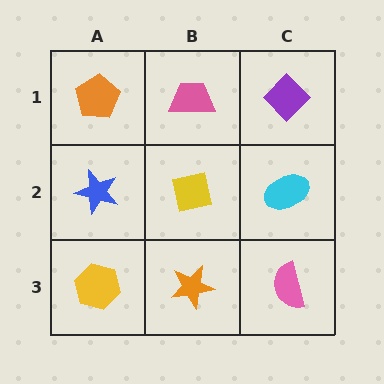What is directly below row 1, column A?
A blue star.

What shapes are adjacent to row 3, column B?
A yellow square (row 2, column B), a yellow hexagon (row 3, column A), a pink semicircle (row 3, column C).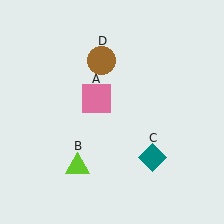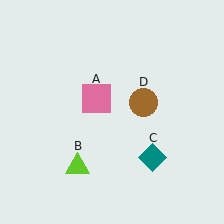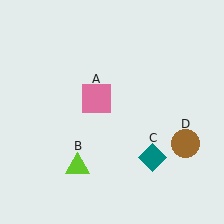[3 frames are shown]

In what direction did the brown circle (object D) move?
The brown circle (object D) moved down and to the right.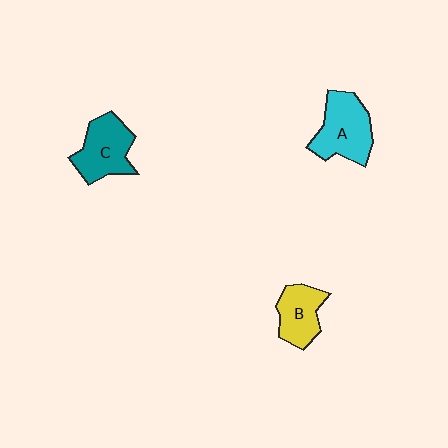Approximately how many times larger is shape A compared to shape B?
Approximately 1.4 times.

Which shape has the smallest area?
Shape B (yellow).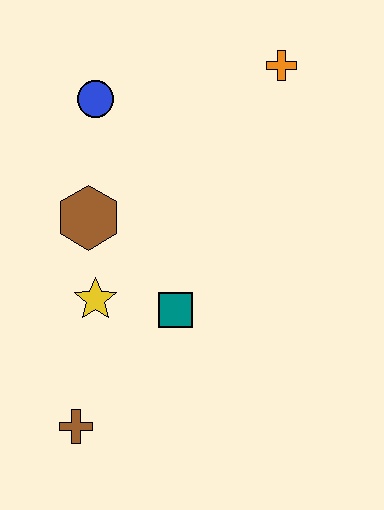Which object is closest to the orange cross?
The blue circle is closest to the orange cross.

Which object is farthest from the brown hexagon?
The orange cross is farthest from the brown hexagon.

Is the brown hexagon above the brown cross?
Yes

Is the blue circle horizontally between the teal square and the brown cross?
Yes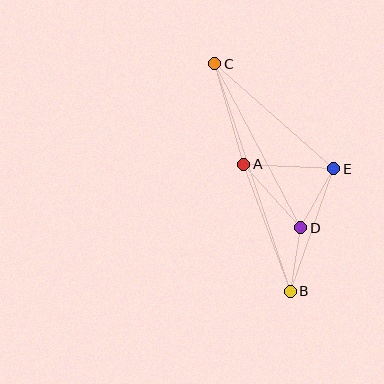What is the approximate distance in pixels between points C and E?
The distance between C and E is approximately 159 pixels.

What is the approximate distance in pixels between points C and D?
The distance between C and D is approximately 185 pixels.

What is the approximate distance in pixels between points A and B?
The distance between A and B is approximately 135 pixels.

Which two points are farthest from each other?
Points B and C are farthest from each other.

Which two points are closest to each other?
Points B and D are closest to each other.